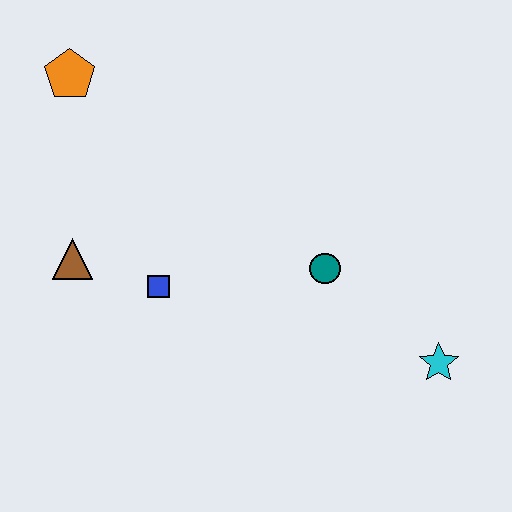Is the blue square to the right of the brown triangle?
Yes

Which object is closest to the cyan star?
The teal circle is closest to the cyan star.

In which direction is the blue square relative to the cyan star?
The blue square is to the left of the cyan star.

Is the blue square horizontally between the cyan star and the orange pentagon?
Yes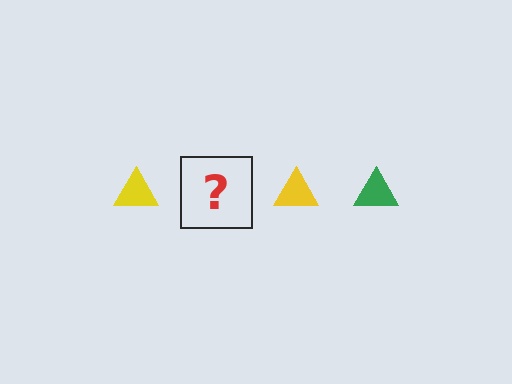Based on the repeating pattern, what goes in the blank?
The blank should be a green triangle.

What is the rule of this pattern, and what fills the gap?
The rule is that the pattern cycles through yellow, green triangles. The gap should be filled with a green triangle.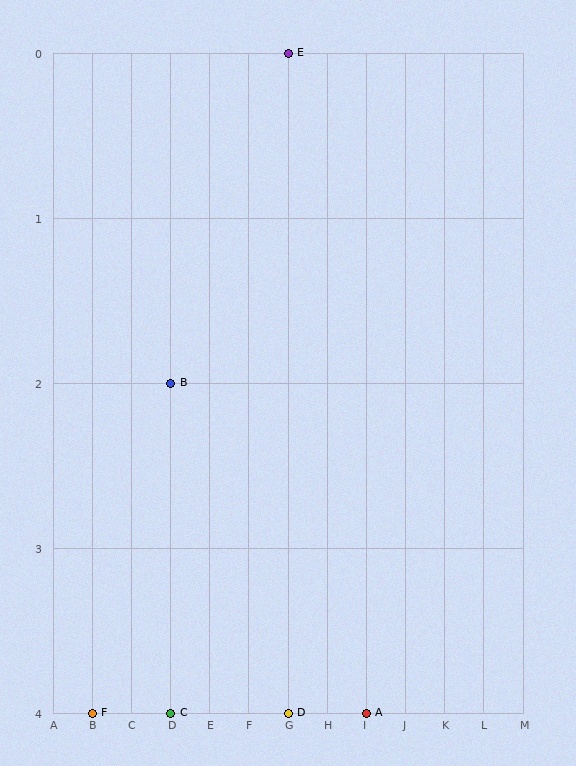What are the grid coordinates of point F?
Point F is at grid coordinates (B, 4).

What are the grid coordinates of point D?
Point D is at grid coordinates (G, 4).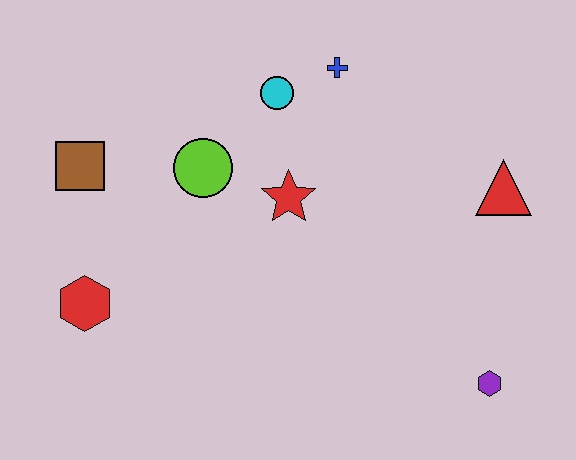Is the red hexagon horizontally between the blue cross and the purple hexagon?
No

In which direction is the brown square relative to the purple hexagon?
The brown square is to the left of the purple hexagon.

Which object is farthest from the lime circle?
The purple hexagon is farthest from the lime circle.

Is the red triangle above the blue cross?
No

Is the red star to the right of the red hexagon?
Yes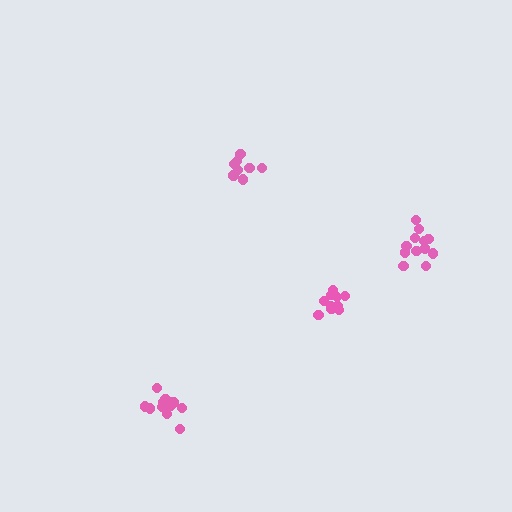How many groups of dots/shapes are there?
There are 4 groups.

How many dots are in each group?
Group 1: 12 dots, Group 2: 8 dots, Group 3: 12 dots, Group 4: 10 dots (42 total).